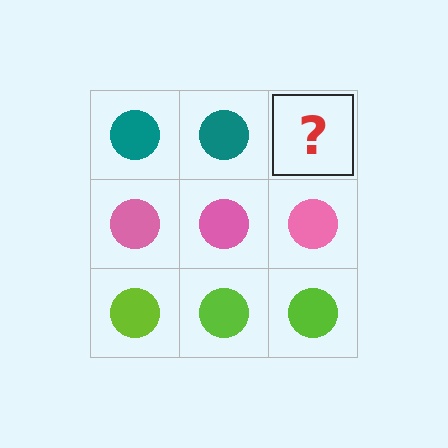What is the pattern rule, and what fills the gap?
The rule is that each row has a consistent color. The gap should be filled with a teal circle.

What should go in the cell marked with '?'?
The missing cell should contain a teal circle.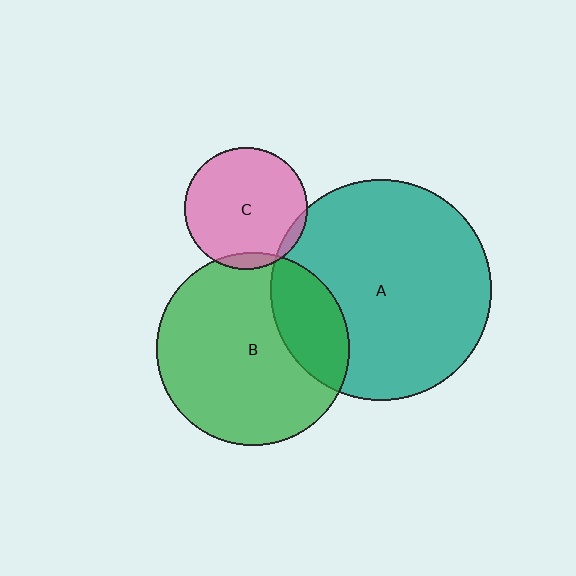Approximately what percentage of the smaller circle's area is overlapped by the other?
Approximately 25%.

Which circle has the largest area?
Circle A (teal).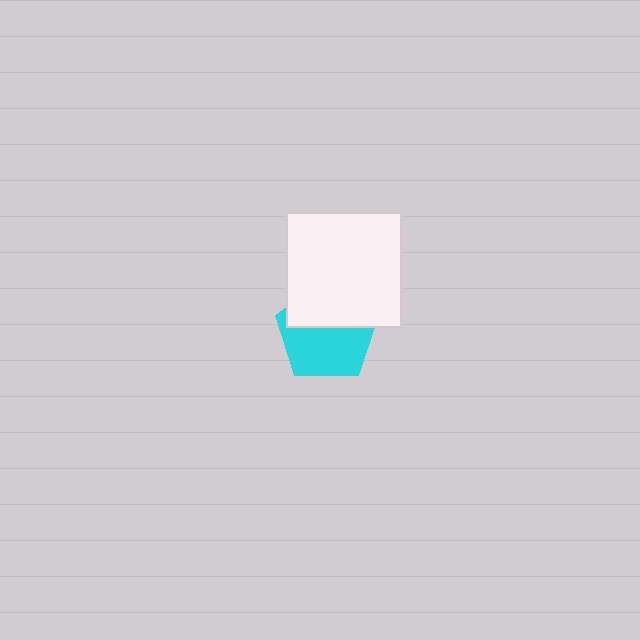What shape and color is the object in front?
The object in front is a white square.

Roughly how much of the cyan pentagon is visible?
About half of it is visible (roughly 57%).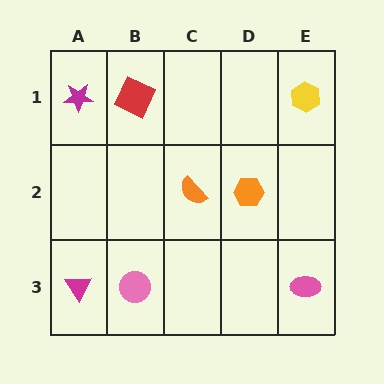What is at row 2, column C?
An orange semicircle.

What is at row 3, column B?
A pink circle.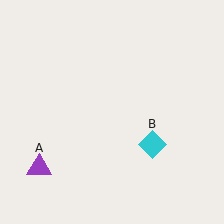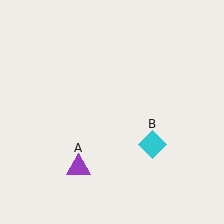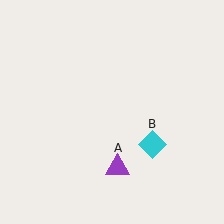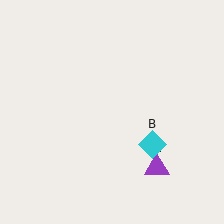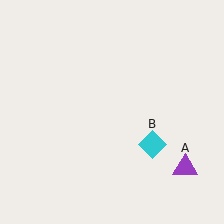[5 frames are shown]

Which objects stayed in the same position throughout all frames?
Cyan diamond (object B) remained stationary.